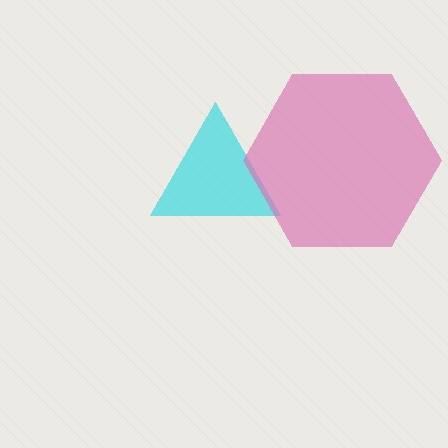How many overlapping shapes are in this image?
There are 2 overlapping shapes in the image.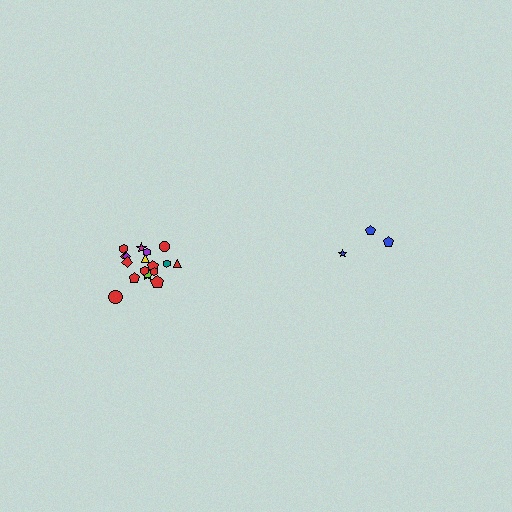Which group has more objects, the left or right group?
The left group.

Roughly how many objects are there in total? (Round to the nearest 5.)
Roughly 20 objects in total.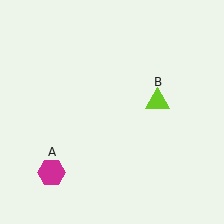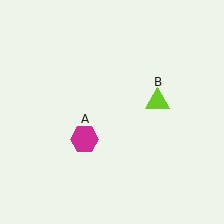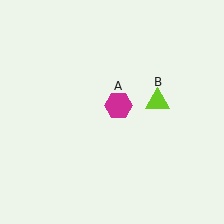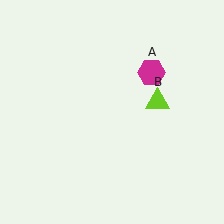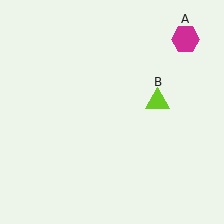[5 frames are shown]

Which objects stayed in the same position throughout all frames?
Lime triangle (object B) remained stationary.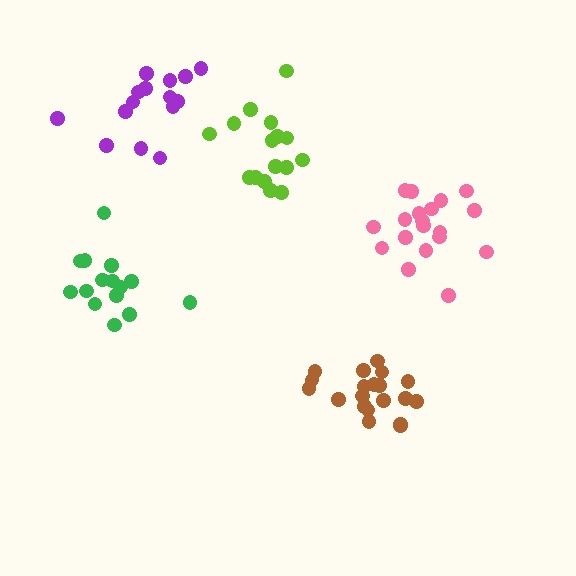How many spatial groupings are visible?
There are 5 spatial groupings.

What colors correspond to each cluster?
The clusters are colored: green, brown, lime, pink, purple.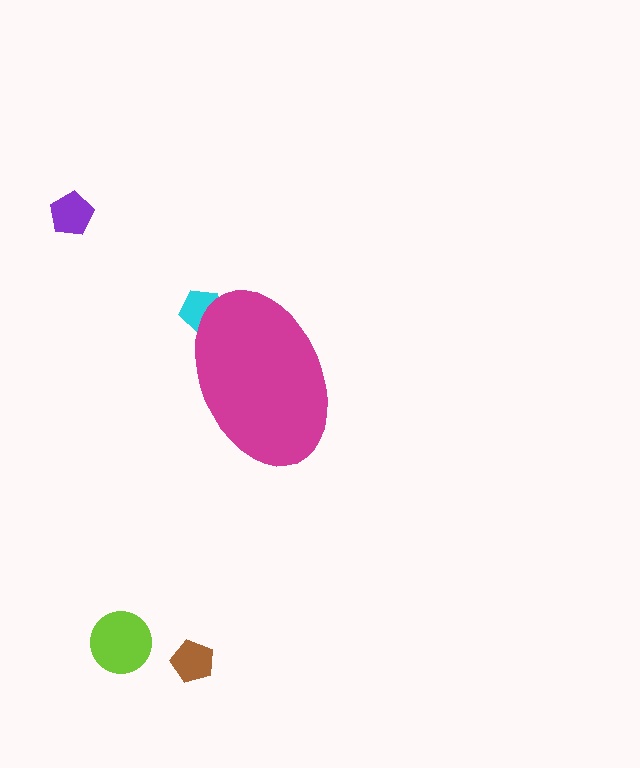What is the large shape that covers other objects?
A magenta ellipse.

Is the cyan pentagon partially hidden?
Yes, the cyan pentagon is partially hidden behind the magenta ellipse.